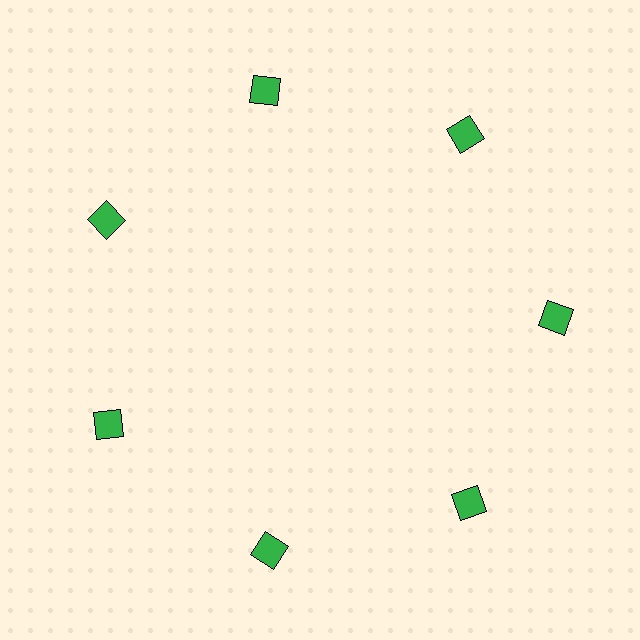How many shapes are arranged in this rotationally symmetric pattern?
There are 7 shapes, arranged in 7 groups of 1.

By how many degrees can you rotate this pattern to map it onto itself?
The pattern maps onto itself every 51 degrees of rotation.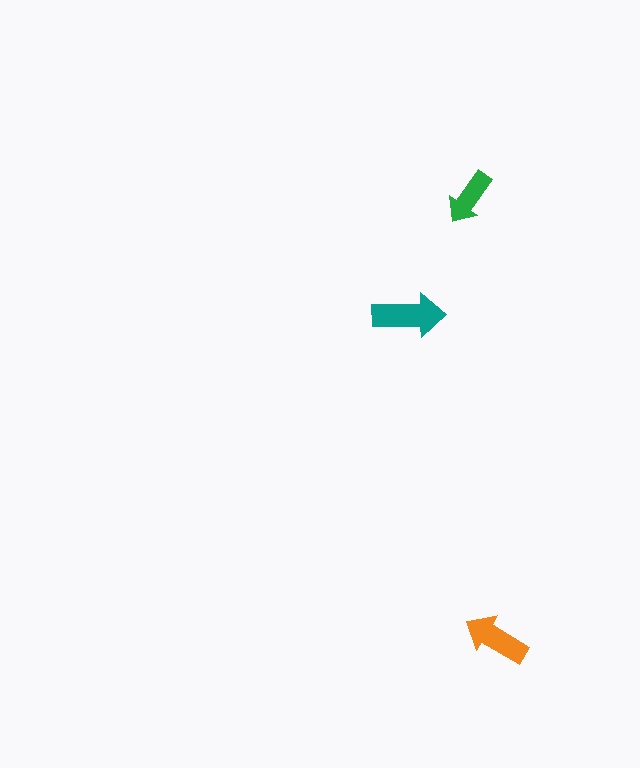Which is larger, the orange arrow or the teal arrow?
The teal one.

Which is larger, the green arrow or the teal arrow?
The teal one.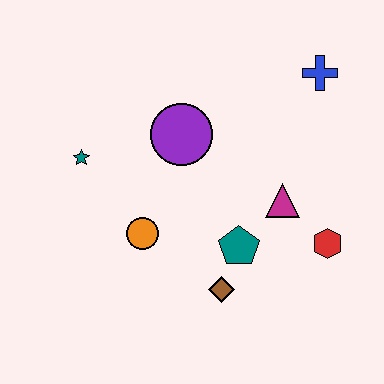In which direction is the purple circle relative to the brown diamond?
The purple circle is above the brown diamond.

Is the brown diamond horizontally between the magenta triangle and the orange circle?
Yes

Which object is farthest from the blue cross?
The teal star is farthest from the blue cross.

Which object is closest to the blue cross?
The magenta triangle is closest to the blue cross.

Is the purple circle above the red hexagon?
Yes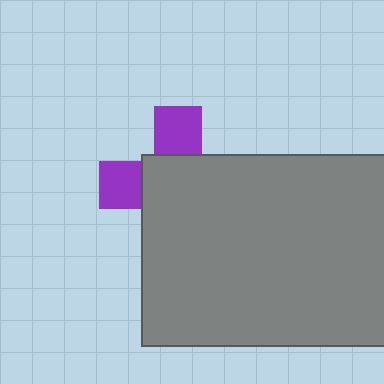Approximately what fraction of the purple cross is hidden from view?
Roughly 66% of the purple cross is hidden behind the gray rectangle.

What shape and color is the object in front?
The object in front is a gray rectangle.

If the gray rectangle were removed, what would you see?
You would see the complete purple cross.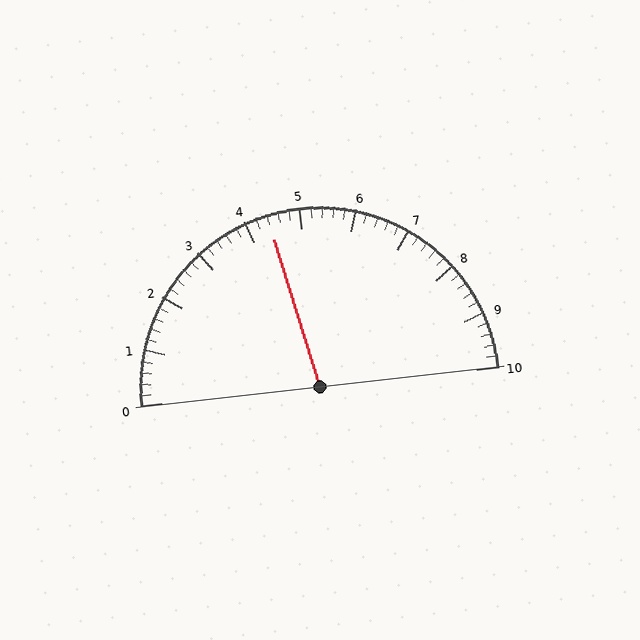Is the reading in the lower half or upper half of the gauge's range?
The reading is in the lower half of the range (0 to 10).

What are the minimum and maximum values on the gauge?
The gauge ranges from 0 to 10.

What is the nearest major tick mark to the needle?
The nearest major tick mark is 4.